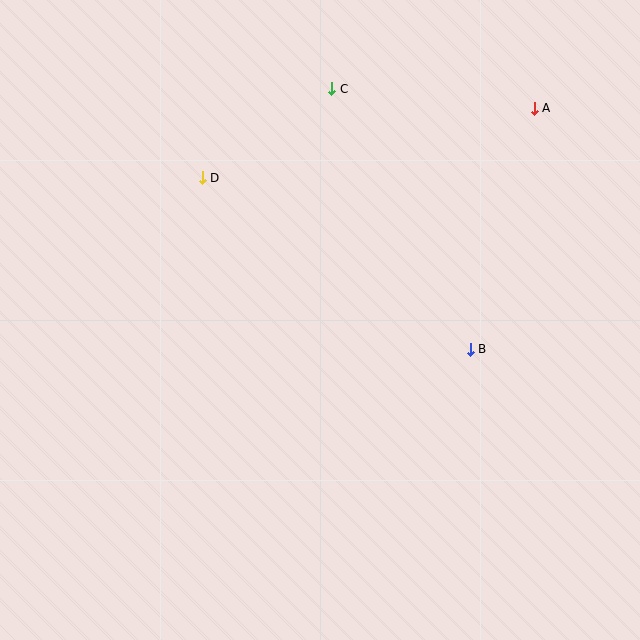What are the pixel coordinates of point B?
Point B is at (470, 349).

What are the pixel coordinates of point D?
Point D is at (202, 178).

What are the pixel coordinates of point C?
Point C is at (331, 89).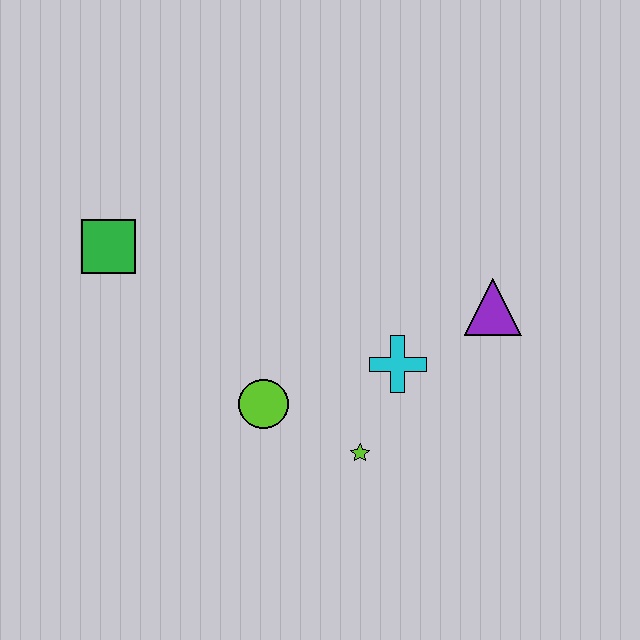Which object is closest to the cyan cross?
The lime star is closest to the cyan cross.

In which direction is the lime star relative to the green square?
The lime star is to the right of the green square.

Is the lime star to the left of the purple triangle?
Yes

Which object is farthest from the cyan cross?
The green square is farthest from the cyan cross.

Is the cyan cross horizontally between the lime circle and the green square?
No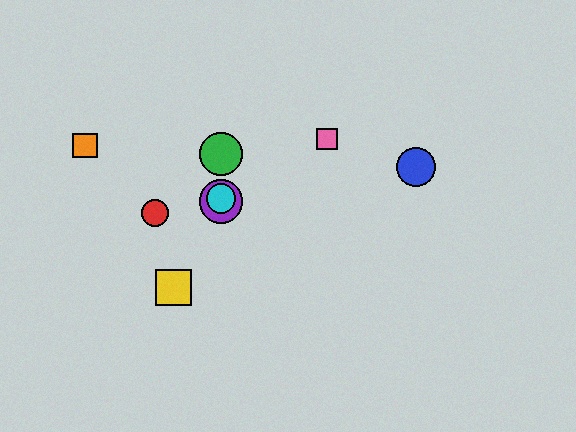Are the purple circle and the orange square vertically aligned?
No, the purple circle is at x≈221 and the orange square is at x≈85.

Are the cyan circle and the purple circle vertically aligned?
Yes, both are at x≈221.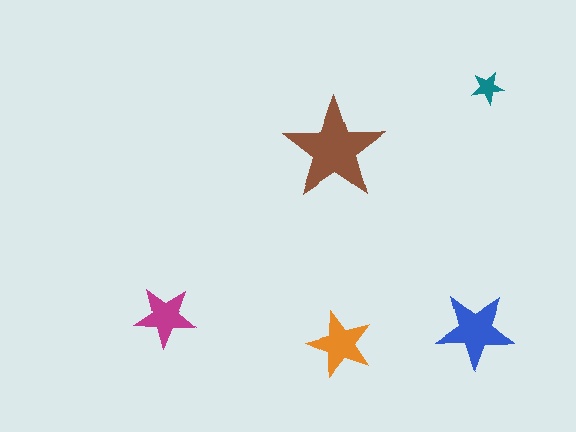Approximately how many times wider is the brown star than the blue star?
About 1.5 times wider.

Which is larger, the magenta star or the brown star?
The brown one.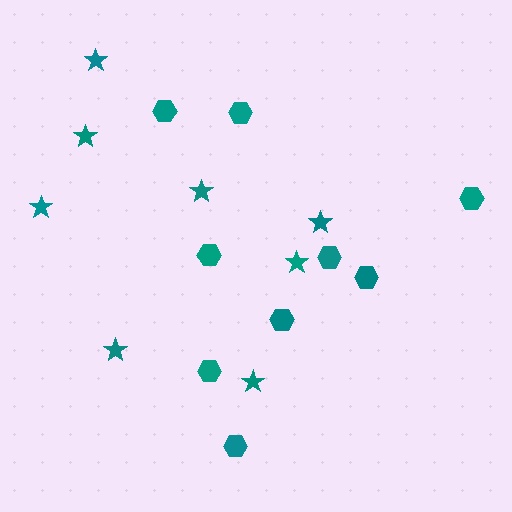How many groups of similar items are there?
There are 2 groups: one group of hexagons (9) and one group of stars (8).